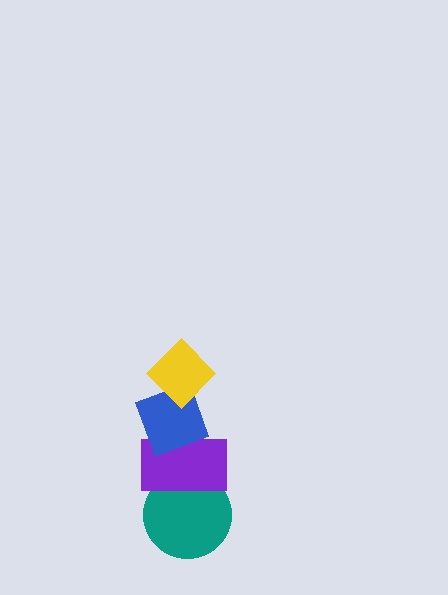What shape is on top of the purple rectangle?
The blue diamond is on top of the purple rectangle.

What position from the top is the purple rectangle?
The purple rectangle is 3rd from the top.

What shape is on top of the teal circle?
The purple rectangle is on top of the teal circle.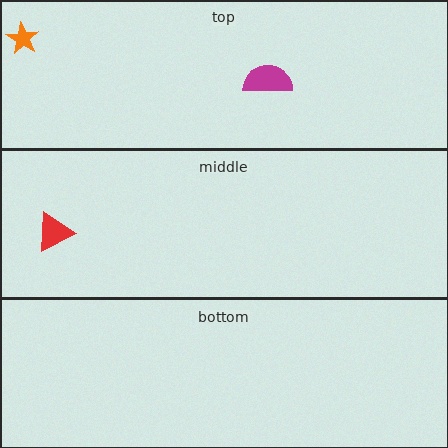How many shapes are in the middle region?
1.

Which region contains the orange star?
The top region.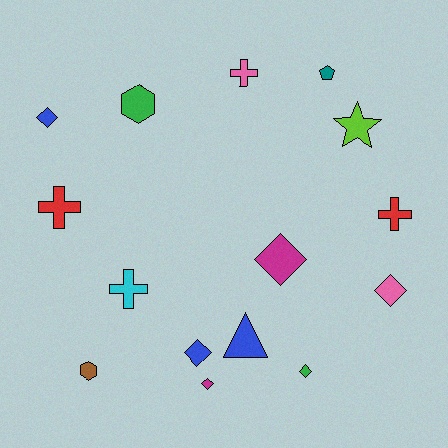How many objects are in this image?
There are 15 objects.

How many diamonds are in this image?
There are 6 diamonds.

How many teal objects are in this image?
There is 1 teal object.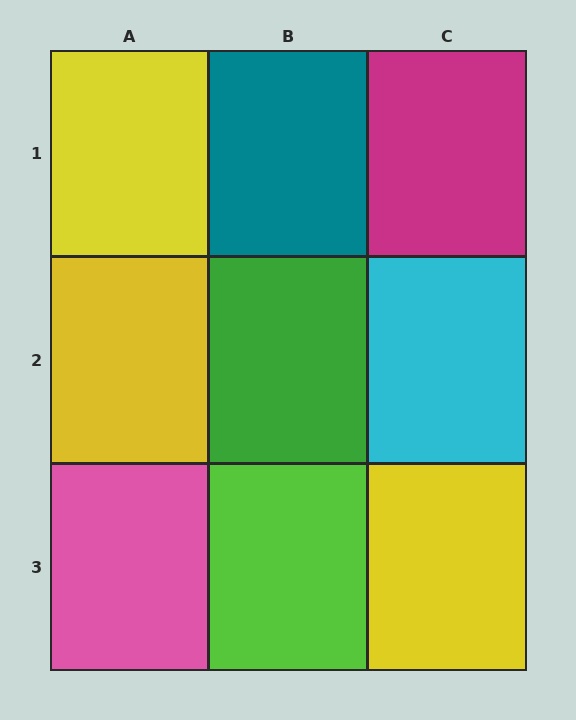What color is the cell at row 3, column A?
Pink.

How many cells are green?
1 cell is green.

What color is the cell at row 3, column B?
Lime.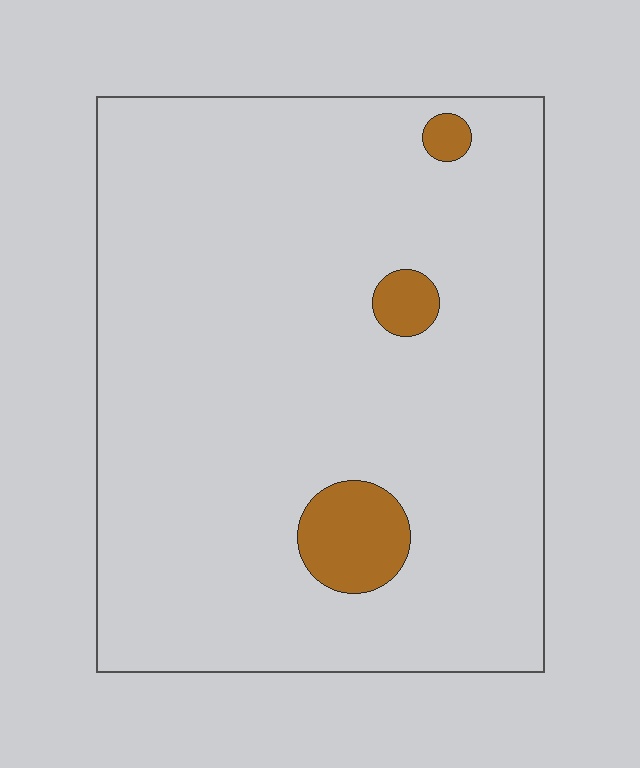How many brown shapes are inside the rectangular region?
3.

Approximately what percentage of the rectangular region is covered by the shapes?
Approximately 5%.